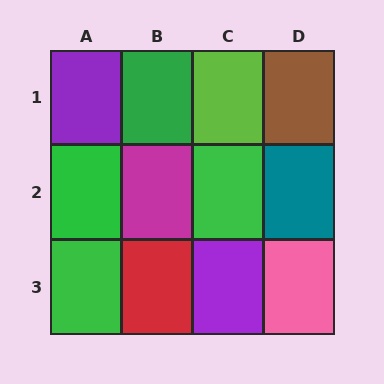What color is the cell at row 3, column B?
Red.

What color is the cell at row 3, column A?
Green.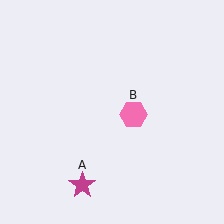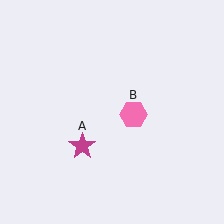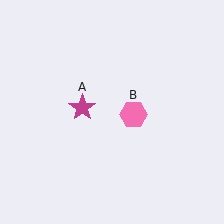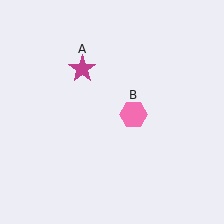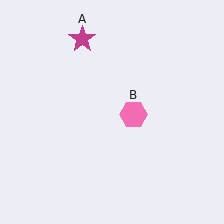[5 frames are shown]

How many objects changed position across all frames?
1 object changed position: magenta star (object A).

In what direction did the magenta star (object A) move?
The magenta star (object A) moved up.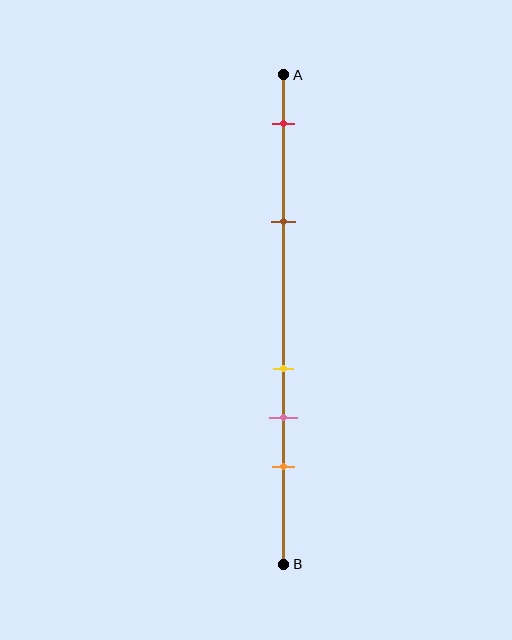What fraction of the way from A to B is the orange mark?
The orange mark is approximately 80% (0.8) of the way from A to B.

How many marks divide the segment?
There are 5 marks dividing the segment.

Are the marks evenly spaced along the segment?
No, the marks are not evenly spaced.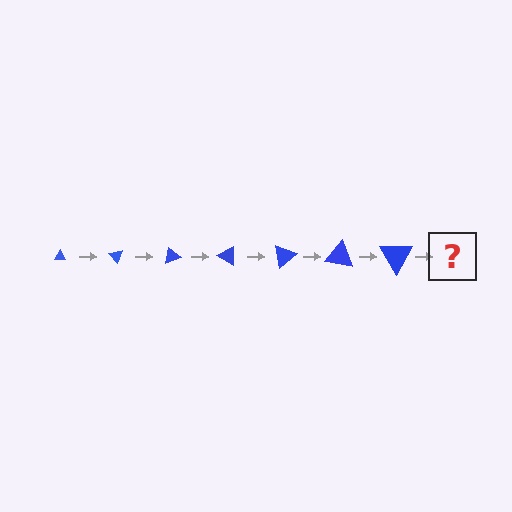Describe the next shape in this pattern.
It should be a triangle, larger than the previous one and rotated 350 degrees from the start.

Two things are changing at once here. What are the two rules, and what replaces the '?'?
The two rules are that the triangle grows larger each step and it rotates 50 degrees each step. The '?' should be a triangle, larger than the previous one and rotated 350 degrees from the start.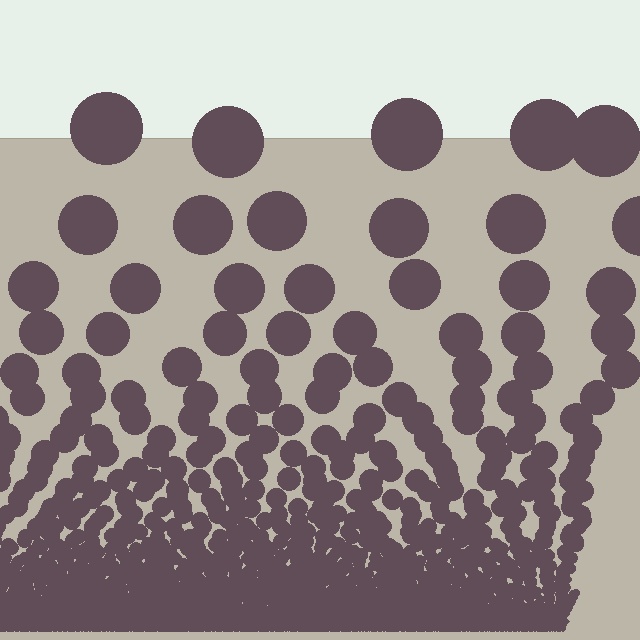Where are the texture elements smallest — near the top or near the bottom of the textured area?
Near the bottom.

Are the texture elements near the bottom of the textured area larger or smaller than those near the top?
Smaller. The gradient is inverted — elements near the bottom are smaller and denser.